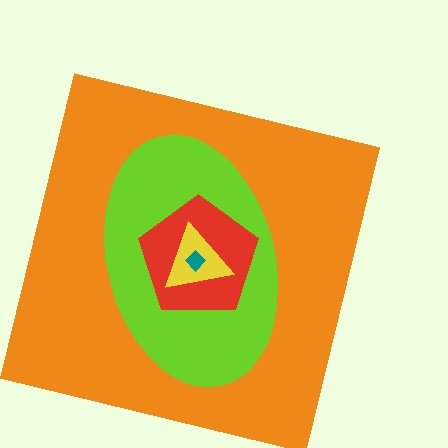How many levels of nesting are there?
5.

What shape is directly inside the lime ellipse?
The red pentagon.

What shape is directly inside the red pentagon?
The yellow triangle.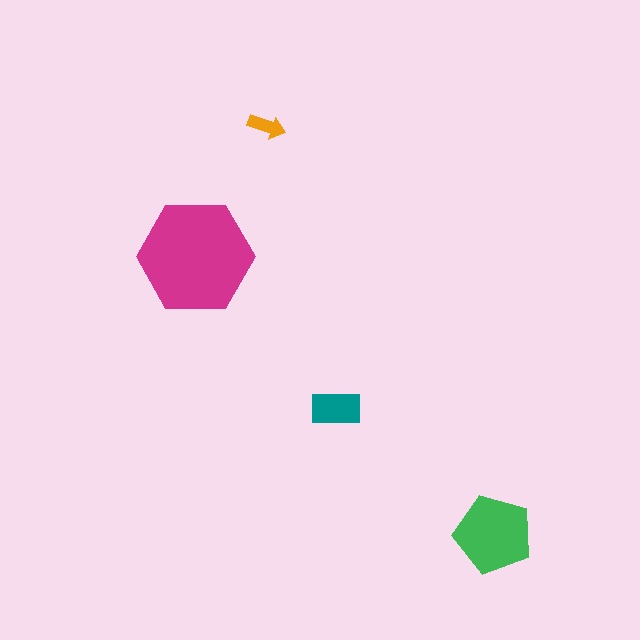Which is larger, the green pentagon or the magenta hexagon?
The magenta hexagon.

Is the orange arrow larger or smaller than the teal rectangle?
Smaller.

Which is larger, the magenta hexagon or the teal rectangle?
The magenta hexagon.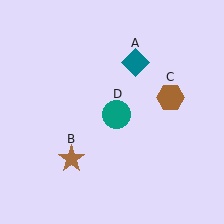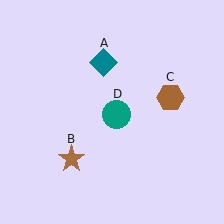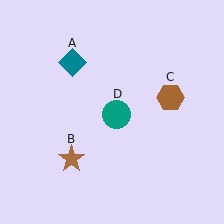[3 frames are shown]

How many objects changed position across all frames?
1 object changed position: teal diamond (object A).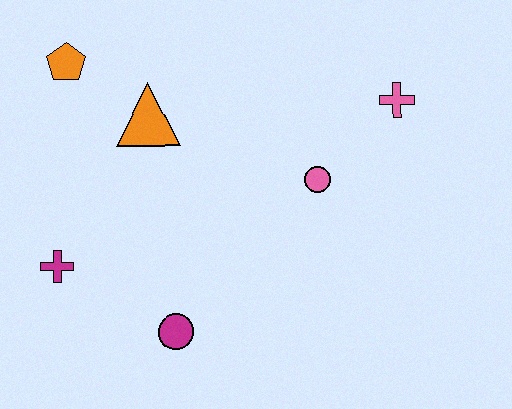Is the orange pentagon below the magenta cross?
No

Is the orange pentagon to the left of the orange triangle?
Yes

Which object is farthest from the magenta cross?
The pink cross is farthest from the magenta cross.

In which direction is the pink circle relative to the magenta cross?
The pink circle is to the right of the magenta cross.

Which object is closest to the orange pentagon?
The orange triangle is closest to the orange pentagon.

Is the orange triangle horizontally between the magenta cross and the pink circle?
Yes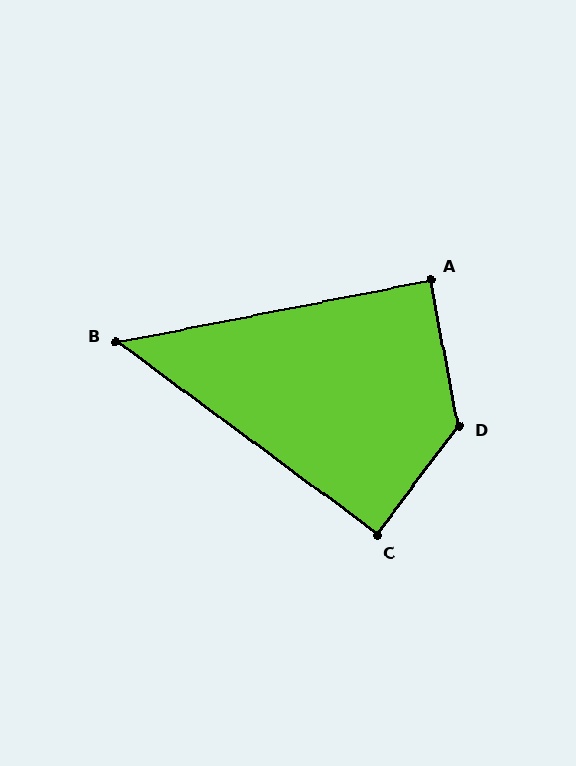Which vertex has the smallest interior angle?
B, at approximately 48 degrees.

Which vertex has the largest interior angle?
D, at approximately 132 degrees.